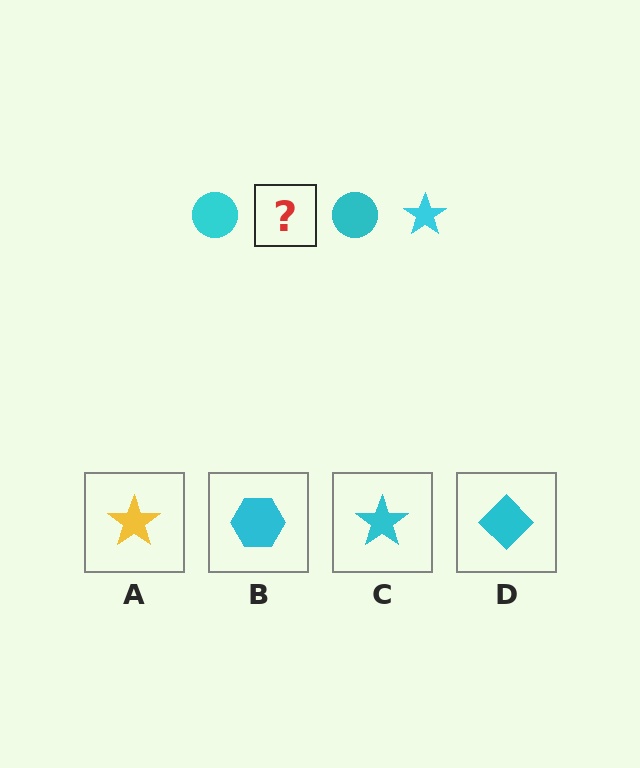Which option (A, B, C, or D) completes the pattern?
C.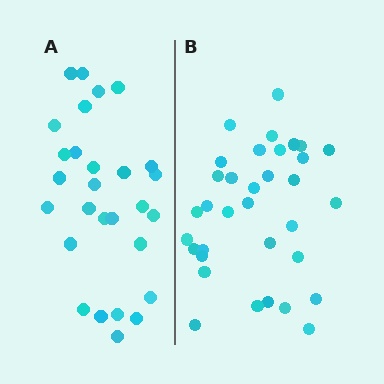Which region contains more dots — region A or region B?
Region B (the right region) has more dots.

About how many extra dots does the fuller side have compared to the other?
Region B has about 6 more dots than region A.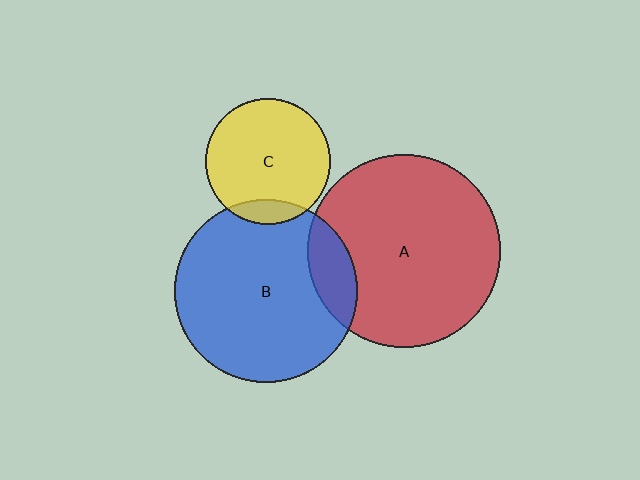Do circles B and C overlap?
Yes.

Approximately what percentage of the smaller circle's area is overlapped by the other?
Approximately 10%.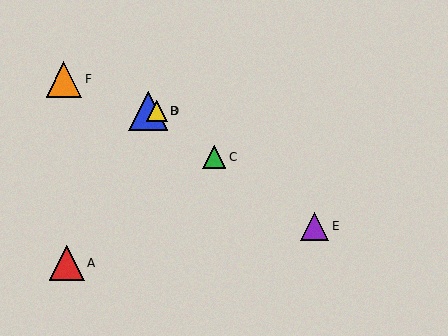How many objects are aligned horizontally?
2 objects (B, D) are aligned horizontally.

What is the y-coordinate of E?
Object E is at y≈226.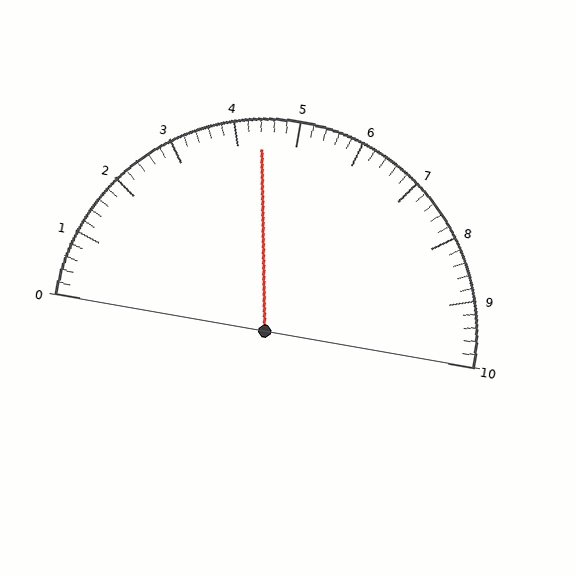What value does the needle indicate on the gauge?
The needle indicates approximately 4.4.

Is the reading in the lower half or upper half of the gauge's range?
The reading is in the lower half of the range (0 to 10).